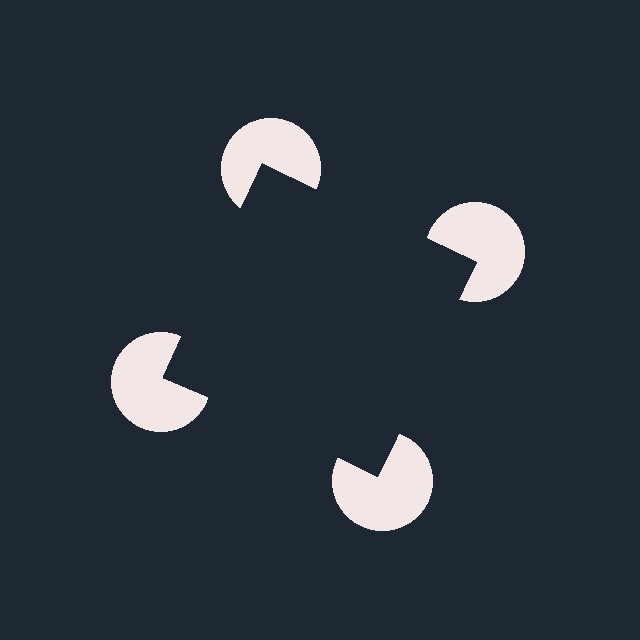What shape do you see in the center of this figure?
An illusory square — its edges are inferred from the aligned wedge cuts in the pac-man discs, not physically drawn.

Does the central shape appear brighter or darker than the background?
It typically appears slightly darker than the background, even though no actual brightness change is drawn.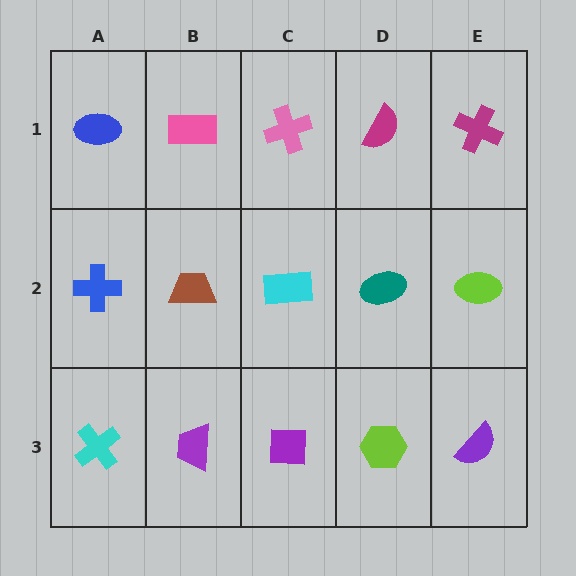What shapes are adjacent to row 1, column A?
A blue cross (row 2, column A), a pink rectangle (row 1, column B).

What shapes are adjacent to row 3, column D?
A teal ellipse (row 2, column D), a purple square (row 3, column C), a purple semicircle (row 3, column E).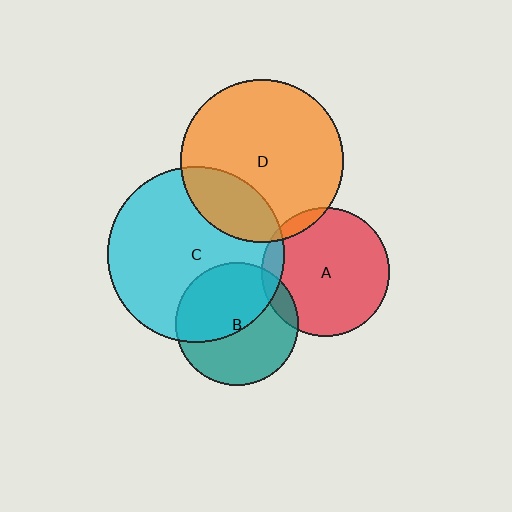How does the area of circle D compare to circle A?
Approximately 1.6 times.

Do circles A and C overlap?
Yes.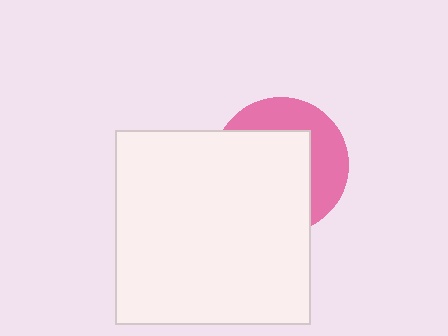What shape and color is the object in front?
The object in front is a white square.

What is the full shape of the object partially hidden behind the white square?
The partially hidden object is a pink circle.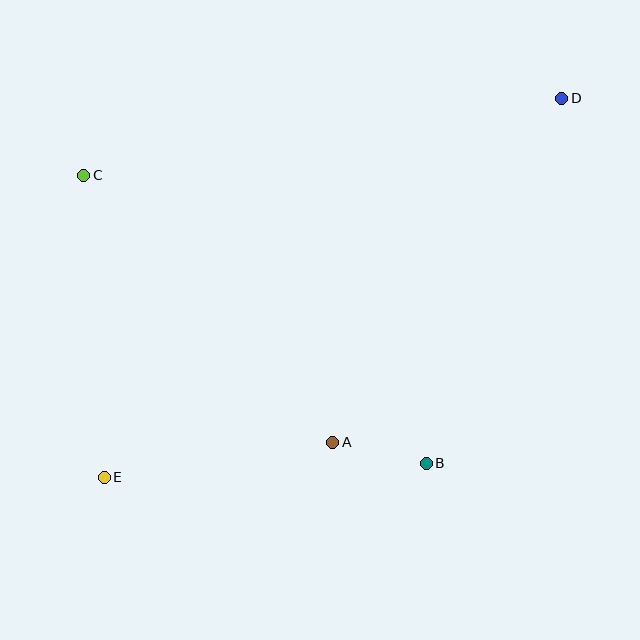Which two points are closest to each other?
Points A and B are closest to each other.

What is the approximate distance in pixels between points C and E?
The distance between C and E is approximately 303 pixels.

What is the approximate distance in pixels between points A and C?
The distance between A and C is approximately 365 pixels.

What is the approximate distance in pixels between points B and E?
The distance between B and E is approximately 322 pixels.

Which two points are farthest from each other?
Points D and E are farthest from each other.